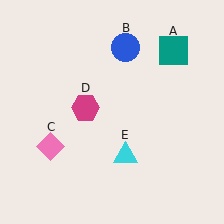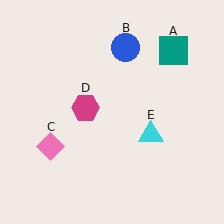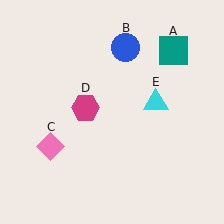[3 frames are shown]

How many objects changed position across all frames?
1 object changed position: cyan triangle (object E).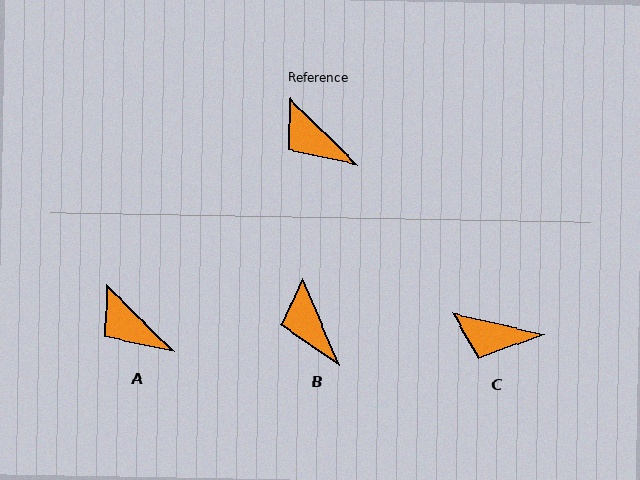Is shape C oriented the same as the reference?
No, it is off by about 32 degrees.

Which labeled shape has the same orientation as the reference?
A.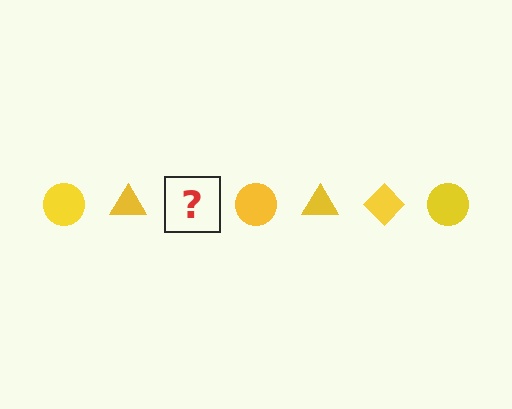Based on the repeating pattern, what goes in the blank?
The blank should be a yellow diamond.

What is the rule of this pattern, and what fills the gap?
The rule is that the pattern cycles through circle, triangle, diamond shapes in yellow. The gap should be filled with a yellow diamond.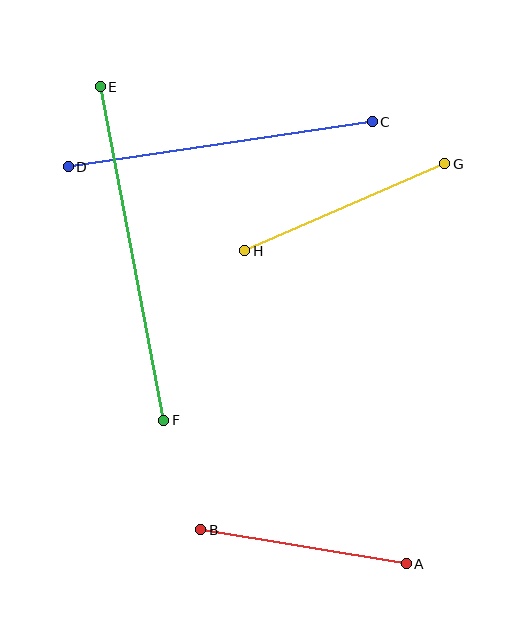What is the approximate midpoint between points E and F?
The midpoint is at approximately (132, 254) pixels.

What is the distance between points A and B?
The distance is approximately 208 pixels.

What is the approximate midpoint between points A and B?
The midpoint is at approximately (303, 547) pixels.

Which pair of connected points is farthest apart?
Points E and F are farthest apart.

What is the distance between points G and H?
The distance is approximately 218 pixels.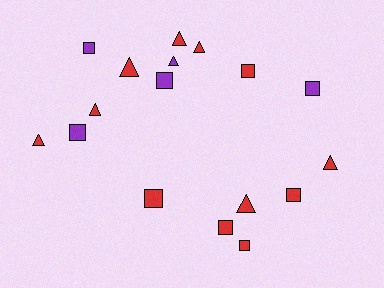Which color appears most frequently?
Red, with 12 objects.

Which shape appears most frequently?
Square, with 9 objects.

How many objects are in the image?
There are 17 objects.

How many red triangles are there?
There are 7 red triangles.